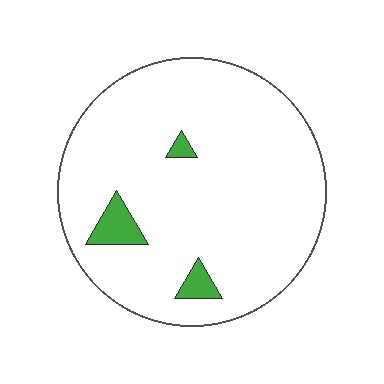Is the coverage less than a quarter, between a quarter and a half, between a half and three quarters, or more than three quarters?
Less than a quarter.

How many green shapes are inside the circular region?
3.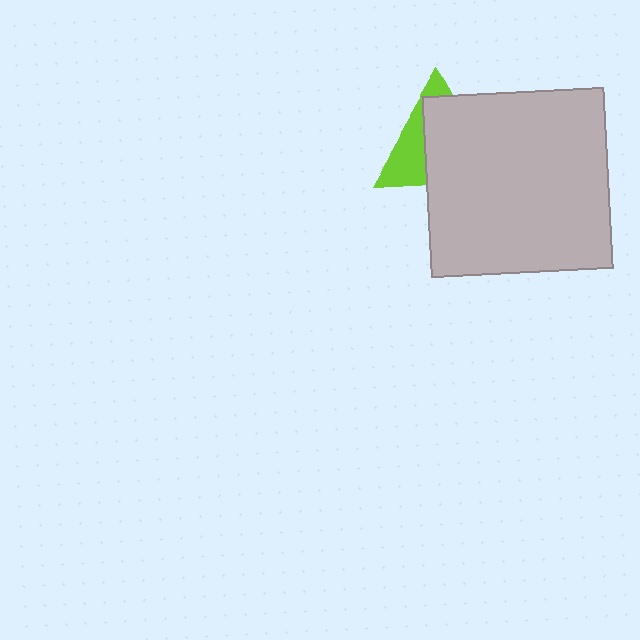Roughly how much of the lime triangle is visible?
A small part of it is visible (roughly 37%).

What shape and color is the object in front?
The object in front is a light gray square.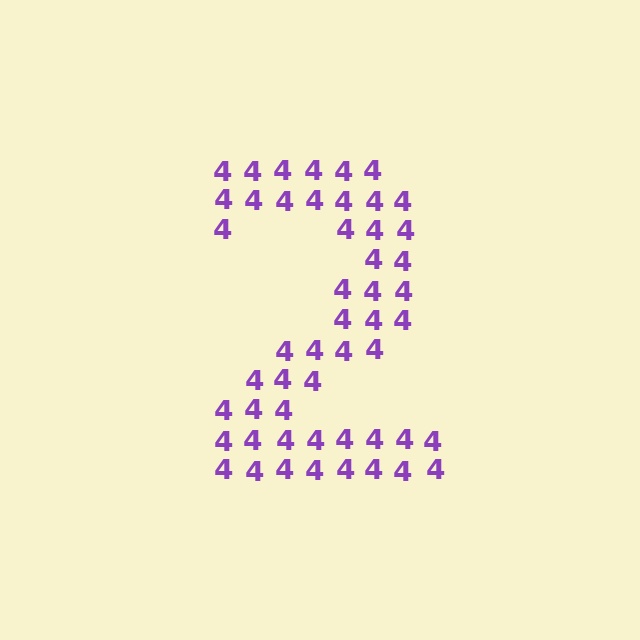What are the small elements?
The small elements are digit 4's.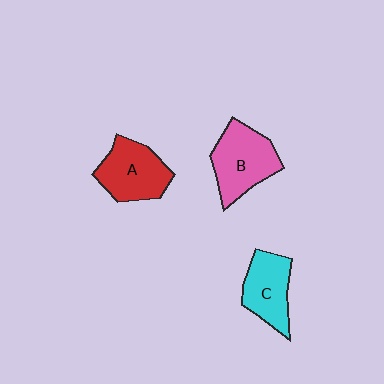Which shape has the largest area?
Shape B (pink).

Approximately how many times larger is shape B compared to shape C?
Approximately 1.2 times.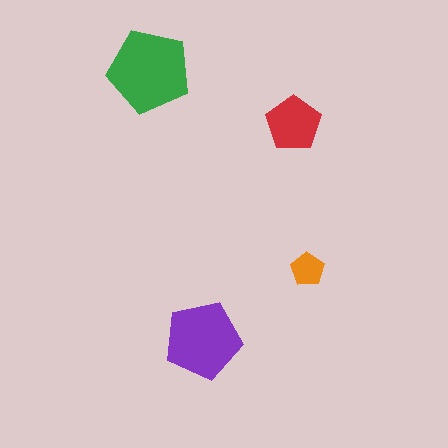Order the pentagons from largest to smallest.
the green one, the purple one, the red one, the orange one.